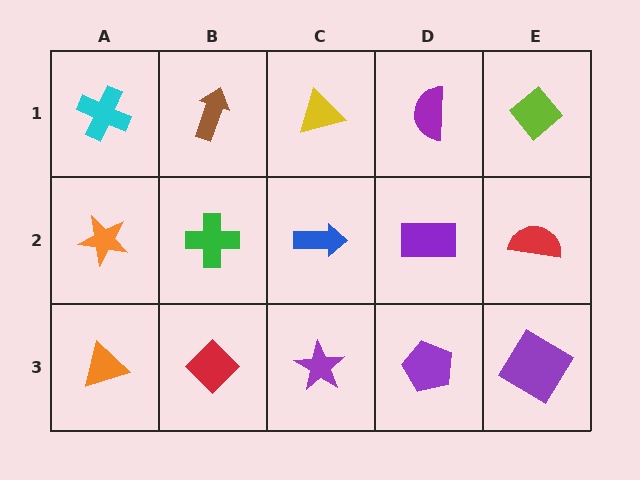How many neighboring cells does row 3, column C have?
3.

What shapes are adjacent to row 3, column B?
A green cross (row 2, column B), an orange triangle (row 3, column A), a purple star (row 3, column C).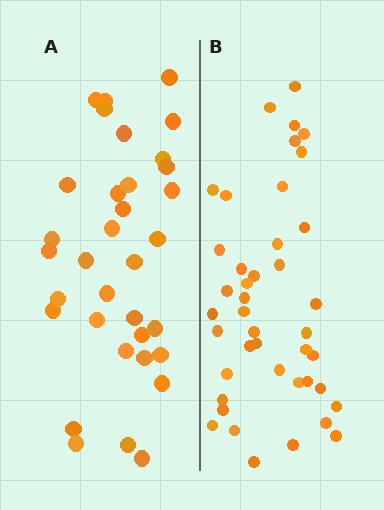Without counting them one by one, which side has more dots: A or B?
Region B (the right region) has more dots.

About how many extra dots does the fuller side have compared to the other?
Region B has roughly 8 or so more dots than region A.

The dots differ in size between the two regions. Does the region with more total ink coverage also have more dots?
No. Region A has more total ink coverage because its dots are larger, but region B actually contains more individual dots. Total area can be misleading — the number of items is what matters here.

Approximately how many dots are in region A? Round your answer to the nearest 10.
About 30 dots. (The exact count is 34, which rounds to 30.)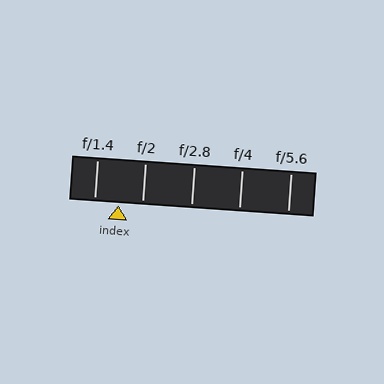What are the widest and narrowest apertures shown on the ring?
The widest aperture shown is f/1.4 and the narrowest is f/5.6.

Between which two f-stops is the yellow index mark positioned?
The index mark is between f/1.4 and f/2.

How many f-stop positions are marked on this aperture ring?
There are 5 f-stop positions marked.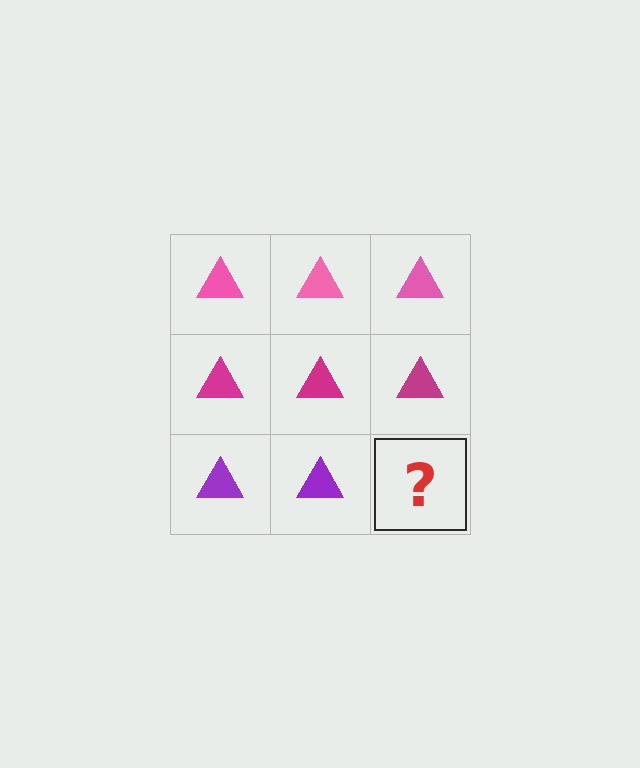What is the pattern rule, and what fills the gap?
The rule is that each row has a consistent color. The gap should be filled with a purple triangle.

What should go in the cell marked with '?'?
The missing cell should contain a purple triangle.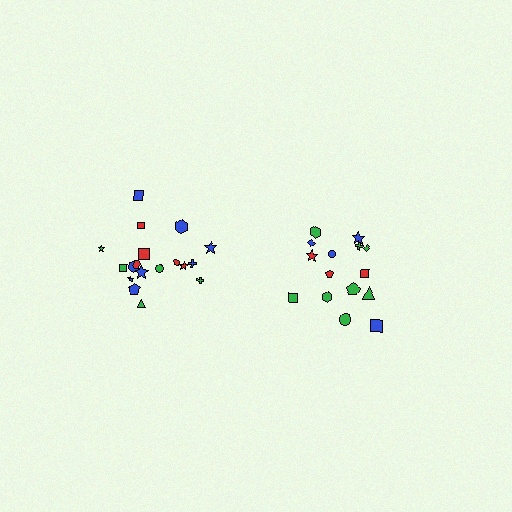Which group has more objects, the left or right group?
The left group.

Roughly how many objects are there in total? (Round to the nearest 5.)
Roughly 35 objects in total.